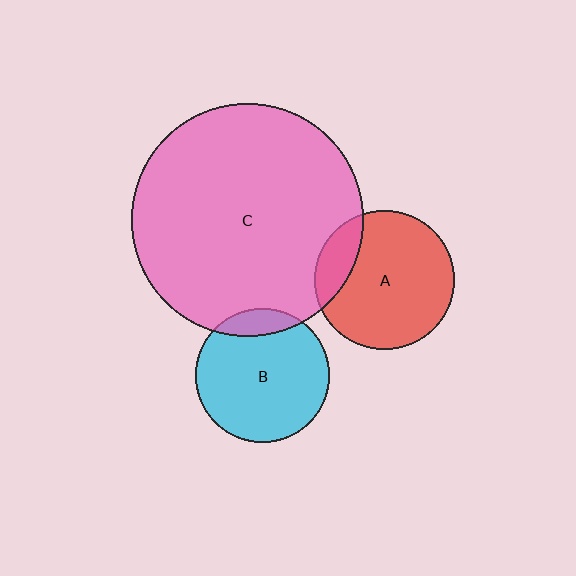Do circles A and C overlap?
Yes.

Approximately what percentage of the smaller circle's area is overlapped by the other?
Approximately 15%.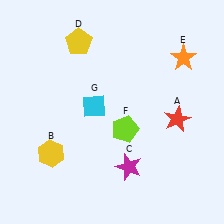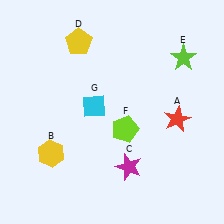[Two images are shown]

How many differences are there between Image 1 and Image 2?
There is 1 difference between the two images.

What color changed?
The star (E) changed from orange in Image 1 to lime in Image 2.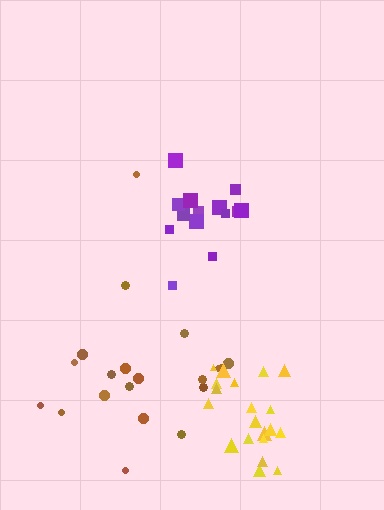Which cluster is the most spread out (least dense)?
Brown.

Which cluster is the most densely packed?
Purple.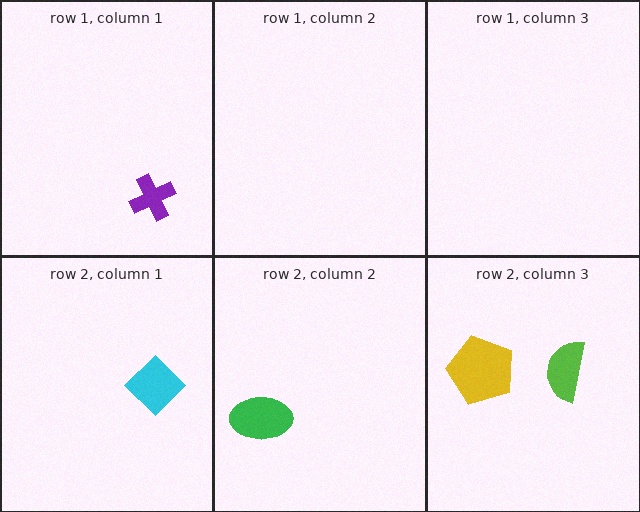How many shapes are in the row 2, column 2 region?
1.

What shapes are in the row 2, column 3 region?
The lime semicircle, the yellow pentagon.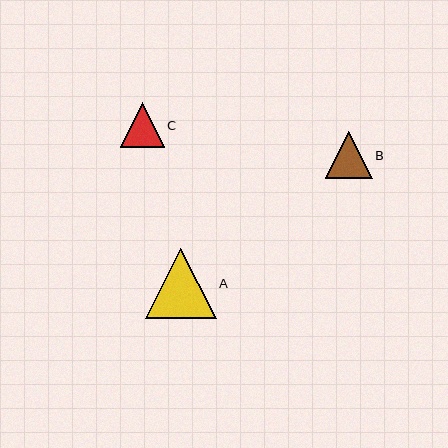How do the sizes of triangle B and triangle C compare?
Triangle B and triangle C are approximately the same size.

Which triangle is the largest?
Triangle A is the largest with a size of approximately 70 pixels.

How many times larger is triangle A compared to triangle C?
Triangle A is approximately 1.6 times the size of triangle C.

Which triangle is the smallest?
Triangle C is the smallest with a size of approximately 44 pixels.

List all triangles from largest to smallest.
From largest to smallest: A, B, C.